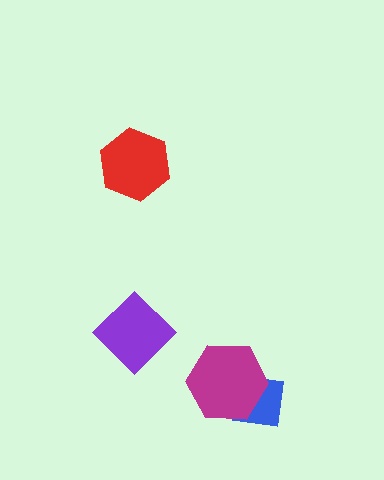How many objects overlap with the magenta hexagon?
1 object overlaps with the magenta hexagon.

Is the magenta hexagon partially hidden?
No, no other shape covers it.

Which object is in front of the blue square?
The magenta hexagon is in front of the blue square.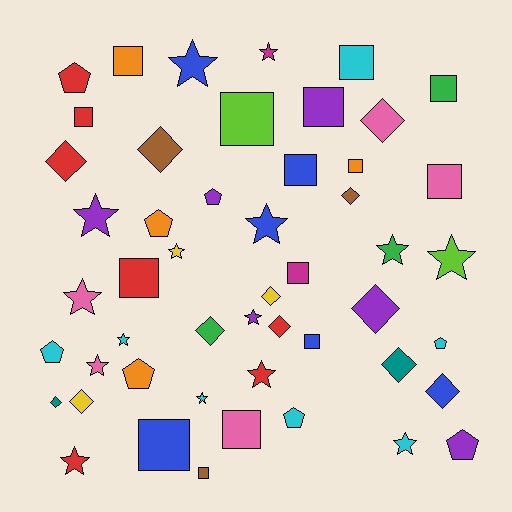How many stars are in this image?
There are 15 stars.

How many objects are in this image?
There are 50 objects.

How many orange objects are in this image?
There are 4 orange objects.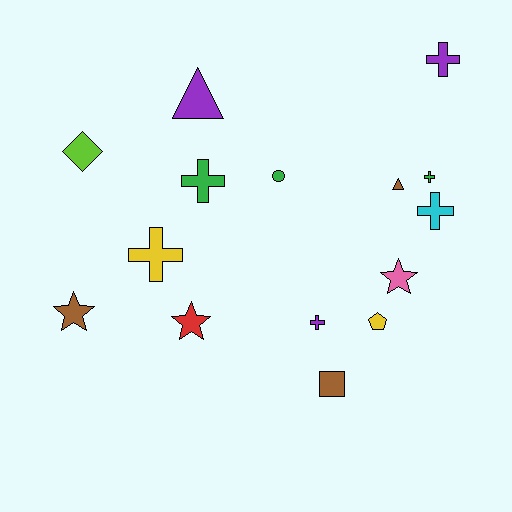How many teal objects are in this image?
There are no teal objects.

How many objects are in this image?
There are 15 objects.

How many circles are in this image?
There is 1 circle.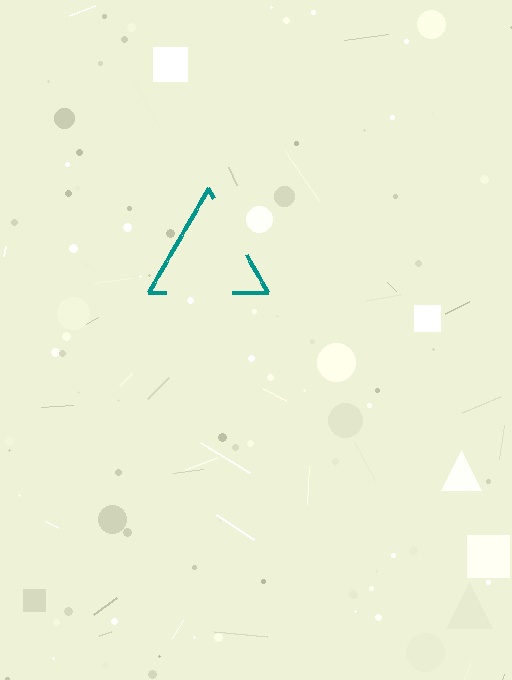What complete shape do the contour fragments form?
The contour fragments form a triangle.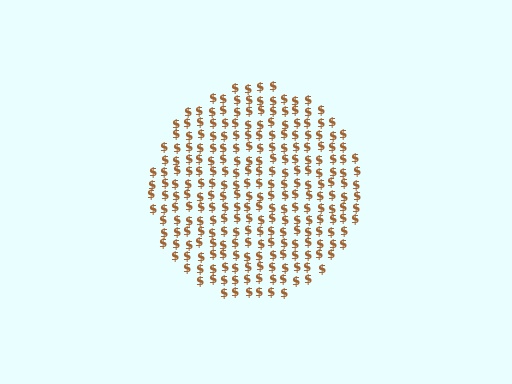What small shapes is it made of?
It is made of small dollar signs.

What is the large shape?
The large shape is a circle.